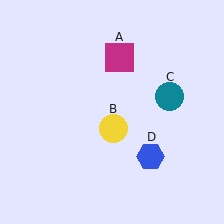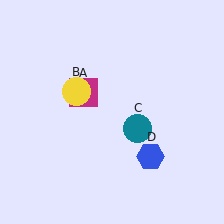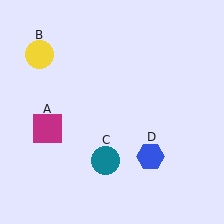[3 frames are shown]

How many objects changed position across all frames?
3 objects changed position: magenta square (object A), yellow circle (object B), teal circle (object C).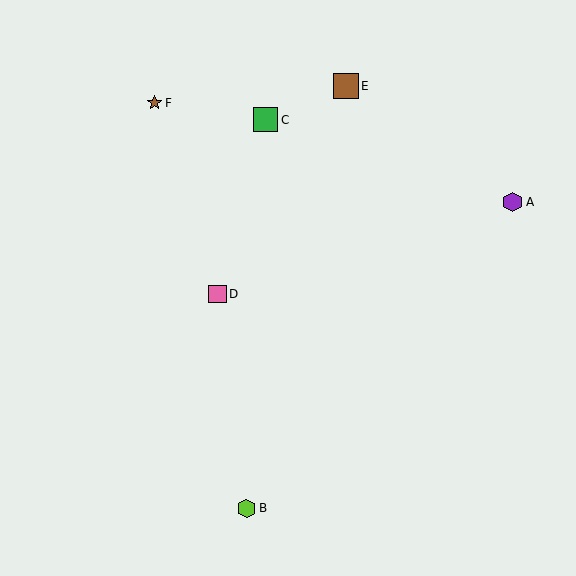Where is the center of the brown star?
The center of the brown star is at (155, 103).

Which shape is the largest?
The brown square (labeled E) is the largest.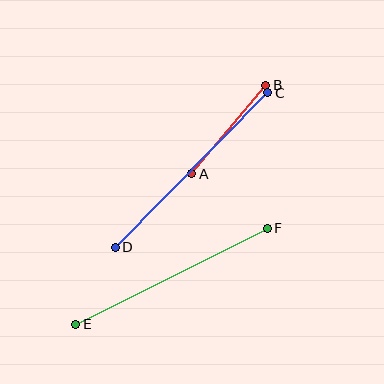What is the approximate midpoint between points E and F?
The midpoint is at approximately (171, 276) pixels.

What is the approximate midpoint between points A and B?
The midpoint is at approximately (229, 130) pixels.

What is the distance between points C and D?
The distance is approximately 217 pixels.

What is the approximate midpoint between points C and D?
The midpoint is at approximately (191, 170) pixels.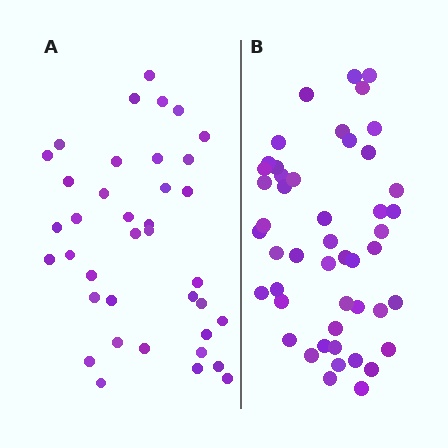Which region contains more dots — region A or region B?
Region B (the right region) has more dots.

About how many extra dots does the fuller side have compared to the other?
Region B has roughly 10 or so more dots than region A.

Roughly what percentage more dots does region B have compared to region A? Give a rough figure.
About 25% more.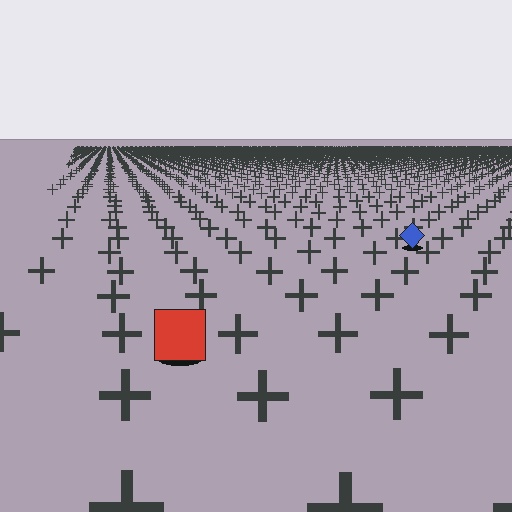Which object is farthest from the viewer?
The blue diamond is farthest from the viewer. It appears smaller and the ground texture around it is denser.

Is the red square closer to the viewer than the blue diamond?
Yes. The red square is closer — you can tell from the texture gradient: the ground texture is coarser near it.